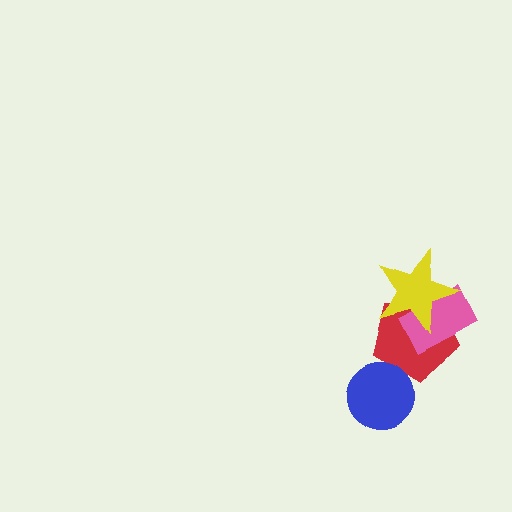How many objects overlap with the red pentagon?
3 objects overlap with the red pentagon.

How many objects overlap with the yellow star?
2 objects overlap with the yellow star.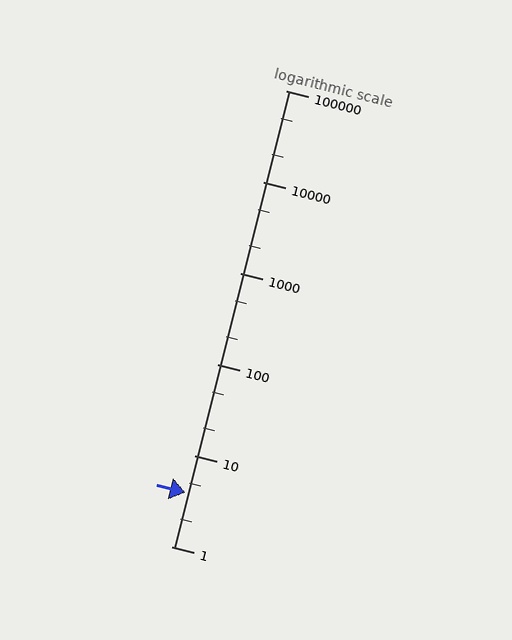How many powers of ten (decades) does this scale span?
The scale spans 5 decades, from 1 to 100000.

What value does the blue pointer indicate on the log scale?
The pointer indicates approximately 3.9.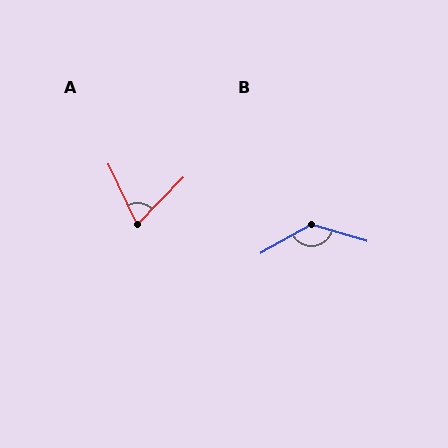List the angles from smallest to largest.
A (70°), B (134°).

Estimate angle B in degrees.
Approximately 134 degrees.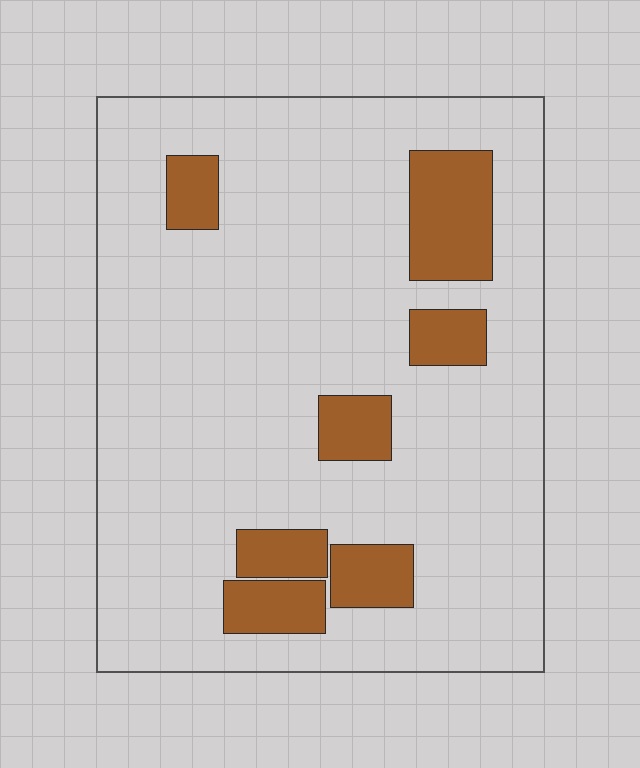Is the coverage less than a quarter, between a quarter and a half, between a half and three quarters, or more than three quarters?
Less than a quarter.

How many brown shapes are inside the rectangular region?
7.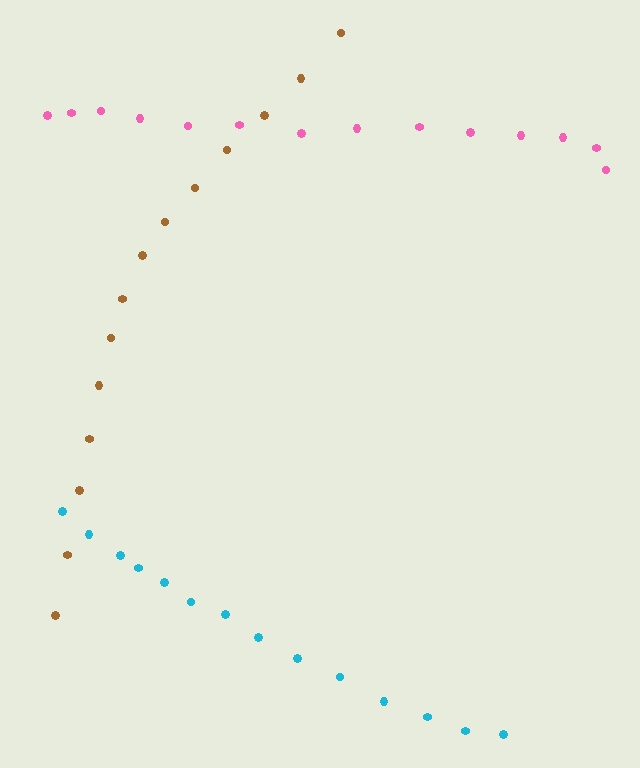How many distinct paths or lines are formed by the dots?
There are 3 distinct paths.